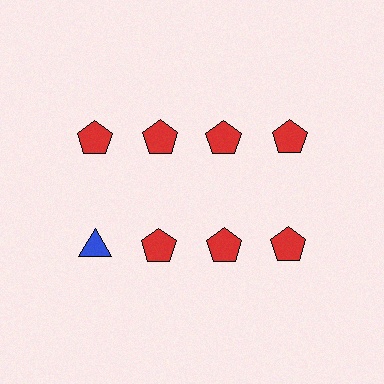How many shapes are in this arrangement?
There are 8 shapes arranged in a grid pattern.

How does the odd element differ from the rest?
It differs in both color (blue instead of red) and shape (triangle instead of pentagon).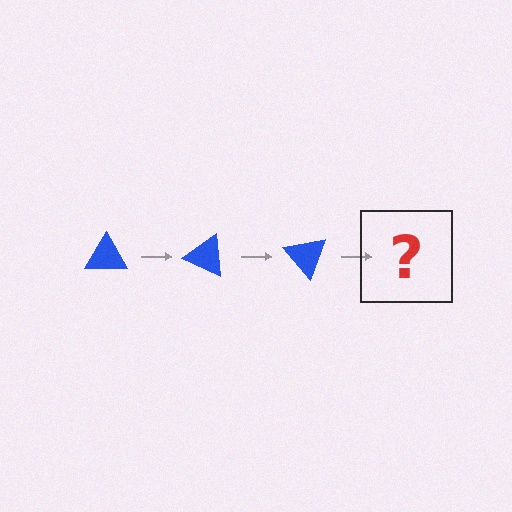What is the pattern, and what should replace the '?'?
The pattern is that the triangle rotates 25 degrees each step. The '?' should be a blue triangle rotated 75 degrees.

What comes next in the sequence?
The next element should be a blue triangle rotated 75 degrees.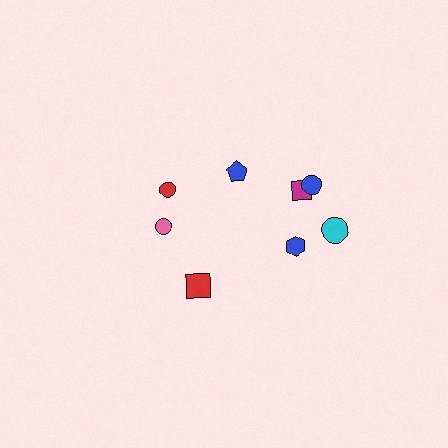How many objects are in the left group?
There are 3 objects.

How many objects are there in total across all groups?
There are 8 objects.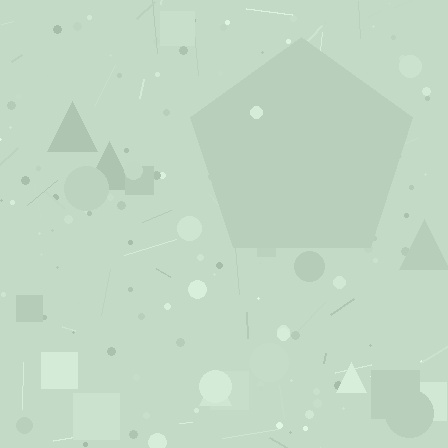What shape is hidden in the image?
A pentagon is hidden in the image.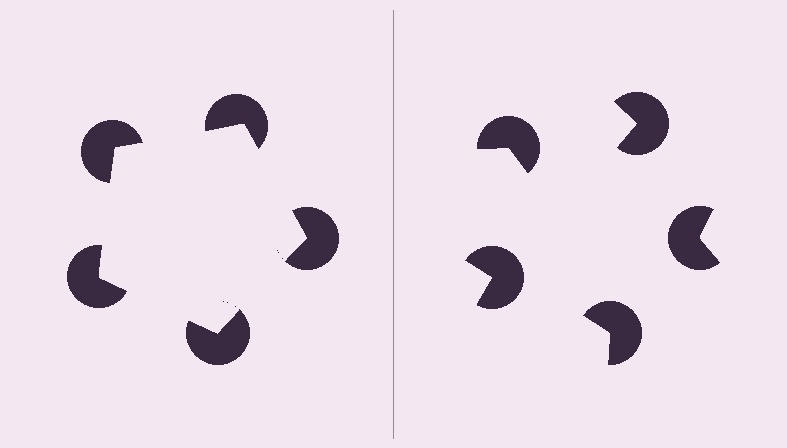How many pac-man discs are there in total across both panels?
10 — 5 on each side.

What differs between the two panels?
The pac-man discs are positioned identically on both sides; only the wedge orientations differ. On the left they align to a pentagon; on the right they are misaligned.